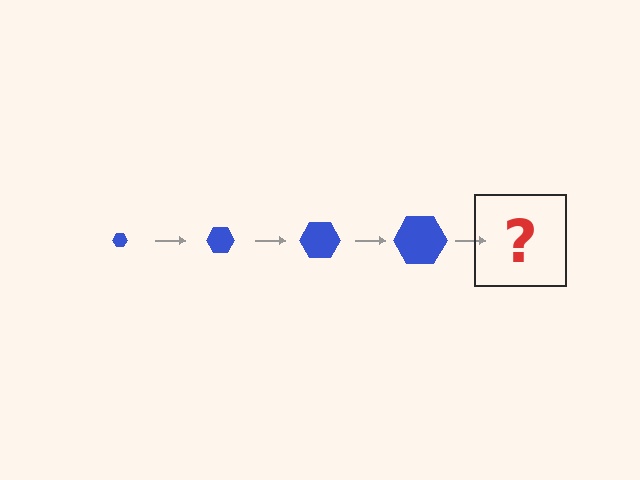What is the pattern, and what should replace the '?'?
The pattern is that the hexagon gets progressively larger each step. The '?' should be a blue hexagon, larger than the previous one.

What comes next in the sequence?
The next element should be a blue hexagon, larger than the previous one.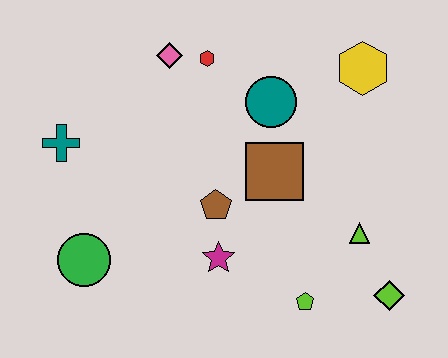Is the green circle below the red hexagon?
Yes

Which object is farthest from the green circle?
The yellow hexagon is farthest from the green circle.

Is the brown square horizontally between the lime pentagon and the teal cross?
Yes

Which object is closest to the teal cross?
The green circle is closest to the teal cross.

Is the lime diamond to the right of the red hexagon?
Yes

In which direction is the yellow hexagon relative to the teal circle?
The yellow hexagon is to the right of the teal circle.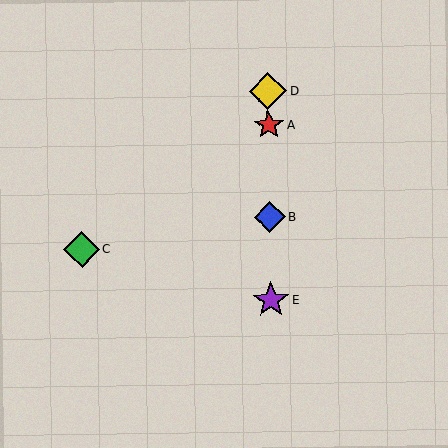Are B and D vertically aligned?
Yes, both are at x≈270.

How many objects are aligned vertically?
4 objects (A, B, D, E) are aligned vertically.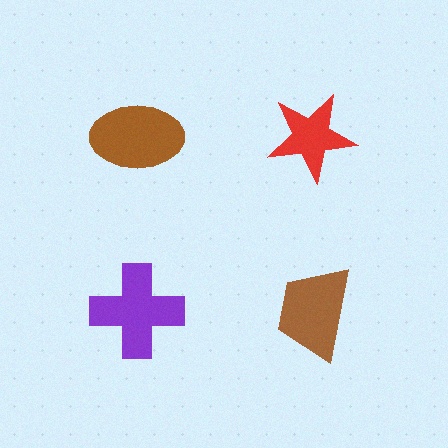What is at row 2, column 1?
A purple cross.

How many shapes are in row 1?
2 shapes.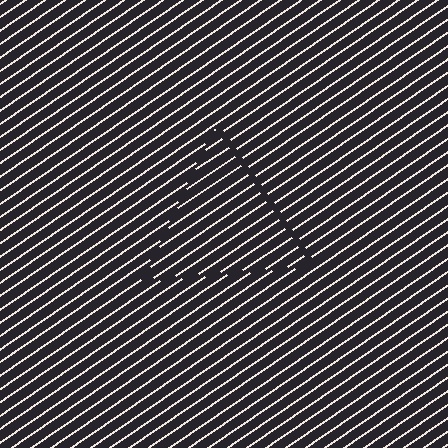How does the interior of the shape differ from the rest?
The interior of the shape contains the same grating, shifted by half a period — the contour is defined by the phase discontinuity where line-ends from the inner and outer gratings abut.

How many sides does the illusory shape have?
3 sides — the line-ends trace a triangle.